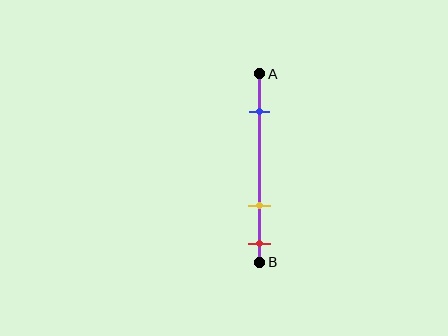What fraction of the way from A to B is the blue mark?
The blue mark is approximately 20% (0.2) of the way from A to B.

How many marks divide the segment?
There are 3 marks dividing the segment.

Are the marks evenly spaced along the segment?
No, the marks are not evenly spaced.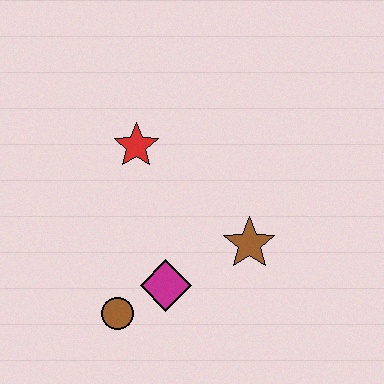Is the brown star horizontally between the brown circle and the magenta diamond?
No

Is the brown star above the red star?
No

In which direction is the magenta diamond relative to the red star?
The magenta diamond is below the red star.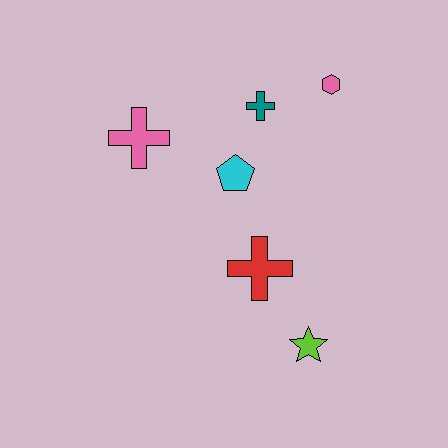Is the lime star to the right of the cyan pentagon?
Yes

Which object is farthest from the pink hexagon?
The lime star is farthest from the pink hexagon.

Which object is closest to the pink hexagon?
The teal cross is closest to the pink hexagon.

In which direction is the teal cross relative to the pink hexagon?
The teal cross is to the left of the pink hexagon.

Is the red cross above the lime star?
Yes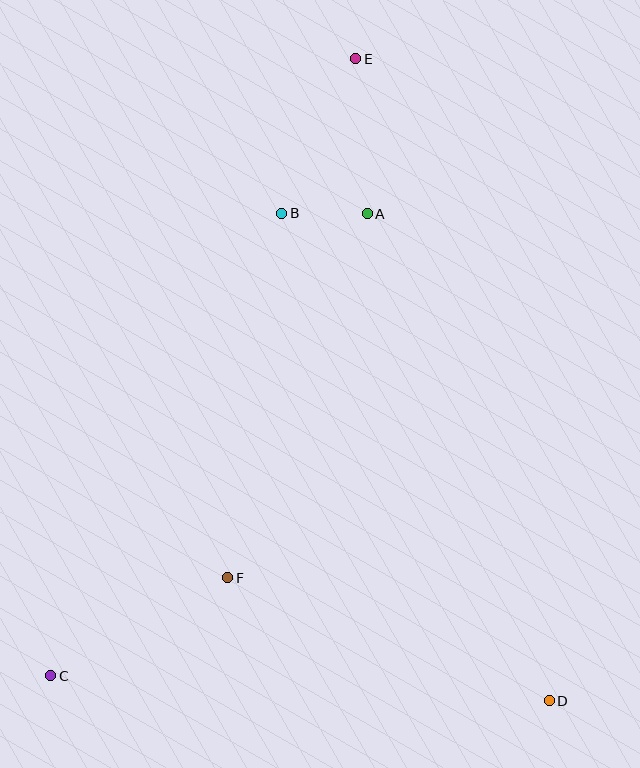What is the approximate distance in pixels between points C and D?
The distance between C and D is approximately 499 pixels.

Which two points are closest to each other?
Points A and B are closest to each other.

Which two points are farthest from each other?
Points C and E are farthest from each other.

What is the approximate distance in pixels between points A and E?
The distance between A and E is approximately 155 pixels.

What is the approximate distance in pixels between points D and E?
The distance between D and E is approximately 670 pixels.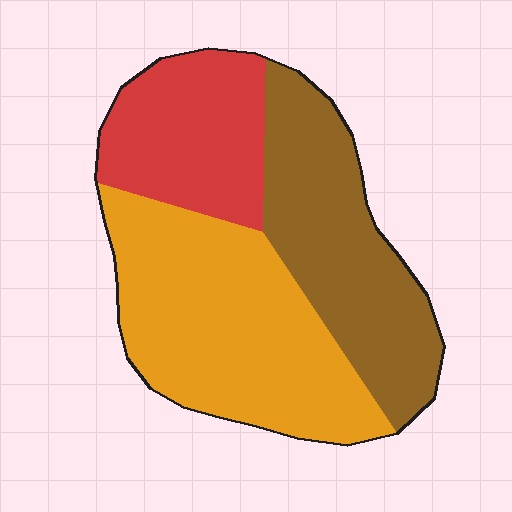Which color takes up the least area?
Red, at roughly 25%.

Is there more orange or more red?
Orange.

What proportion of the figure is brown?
Brown takes up between a quarter and a half of the figure.